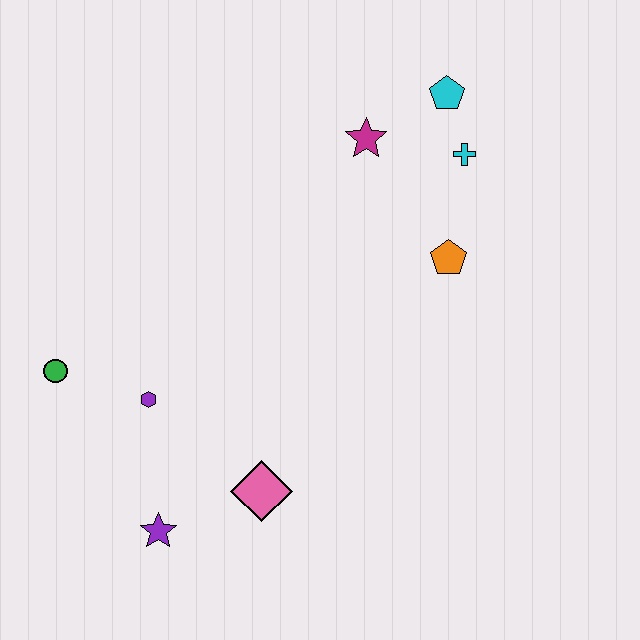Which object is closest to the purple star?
The pink diamond is closest to the purple star.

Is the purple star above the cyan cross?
No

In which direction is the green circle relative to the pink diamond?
The green circle is to the left of the pink diamond.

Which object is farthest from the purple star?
The cyan pentagon is farthest from the purple star.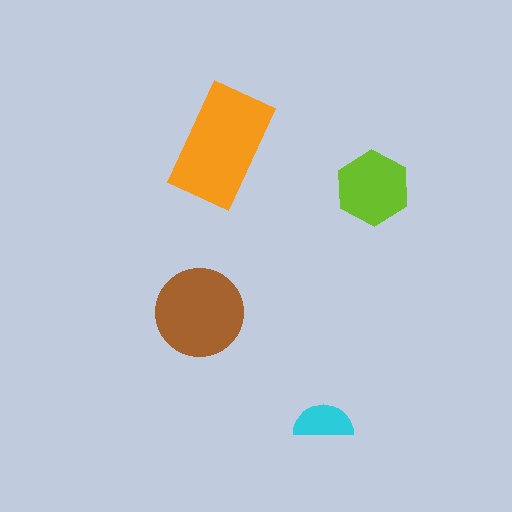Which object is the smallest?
The cyan semicircle.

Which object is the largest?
The orange rectangle.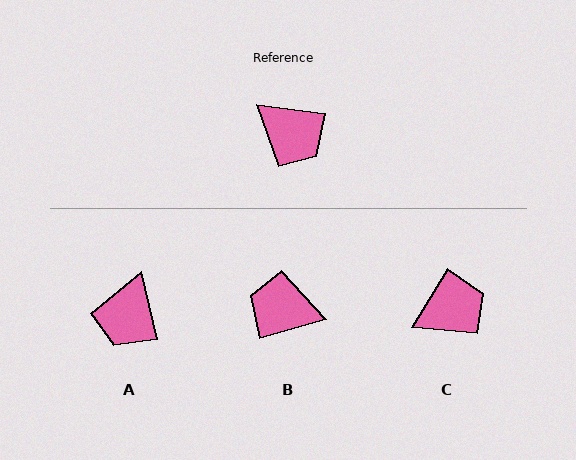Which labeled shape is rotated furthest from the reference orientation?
B, about 156 degrees away.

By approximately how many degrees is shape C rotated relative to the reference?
Approximately 66 degrees counter-clockwise.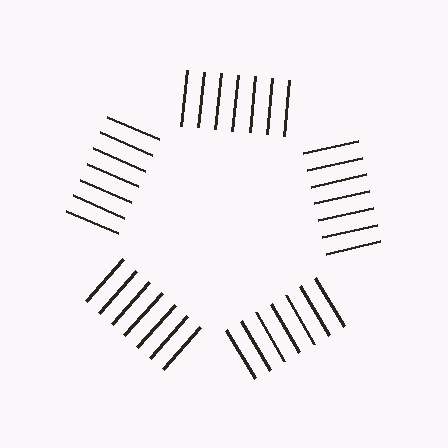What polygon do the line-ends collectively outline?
An illusory pentagon — the line segments terminate on its edges but no continuous stroke is drawn.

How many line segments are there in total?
35 — 7 along each of the 5 edges.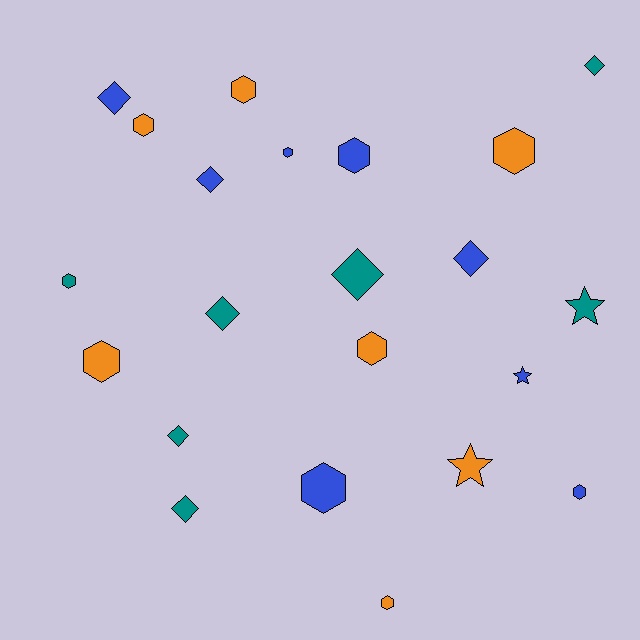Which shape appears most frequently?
Hexagon, with 11 objects.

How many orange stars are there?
There is 1 orange star.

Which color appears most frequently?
Blue, with 8 objects.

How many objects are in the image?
There are 22 objects.